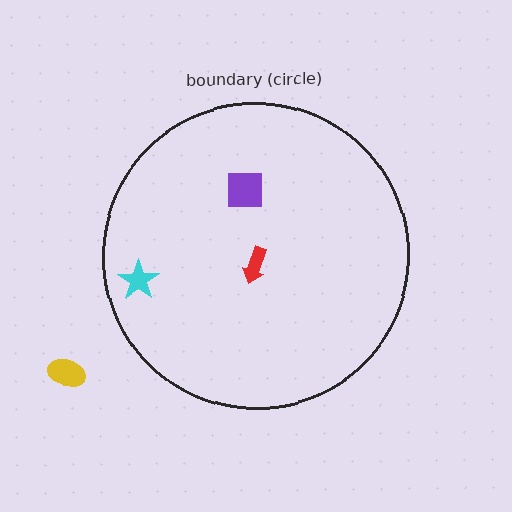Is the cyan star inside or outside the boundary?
Inside.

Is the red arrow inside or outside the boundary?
Inside.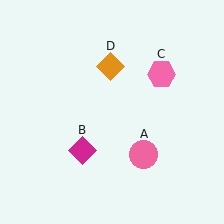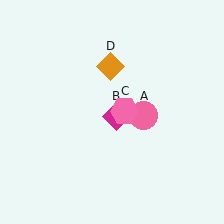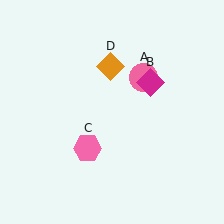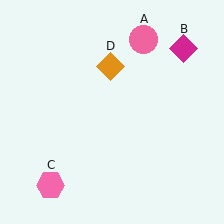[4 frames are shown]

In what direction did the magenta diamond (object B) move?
The magenta diamond (object B) moved up and to the right.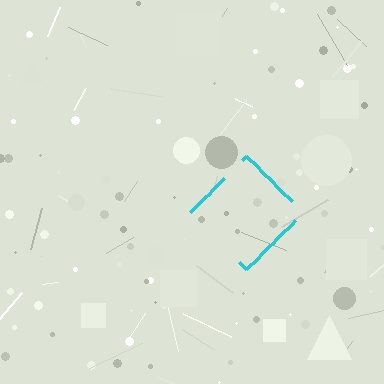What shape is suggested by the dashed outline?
The dashed outline suggests a diamond.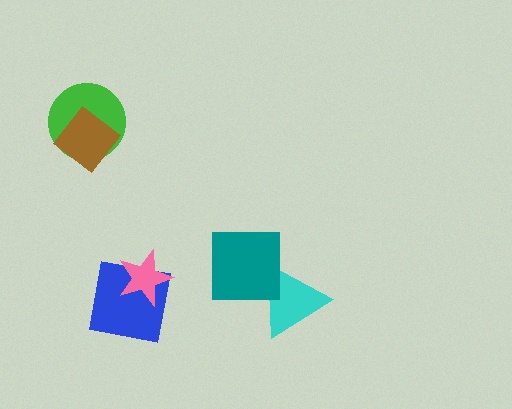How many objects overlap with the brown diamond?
1 object overlaps with the brown diamond.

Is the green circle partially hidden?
Yes, it is partially covered by another shape.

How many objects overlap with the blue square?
1 object overlaps with the blue square.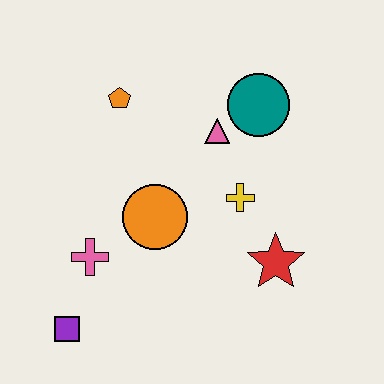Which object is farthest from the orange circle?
The teal circle is farthest from the orange circle.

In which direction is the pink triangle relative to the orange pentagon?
The pink triangle is to the right of the orange pentagon.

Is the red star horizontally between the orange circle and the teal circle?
No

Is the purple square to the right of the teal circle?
No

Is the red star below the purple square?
No